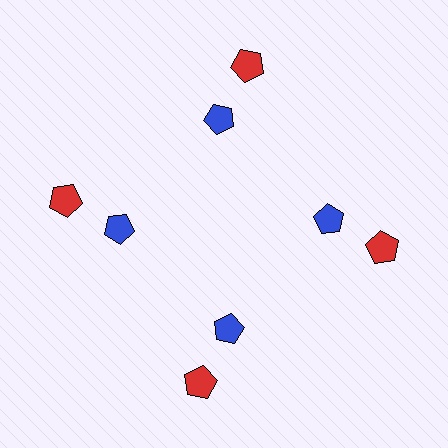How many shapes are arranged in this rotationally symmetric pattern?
There are 8 shapes, arranged in 4 groups of 2.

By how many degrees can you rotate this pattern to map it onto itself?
The pattern maps onto itself every 90 degrees of rotation.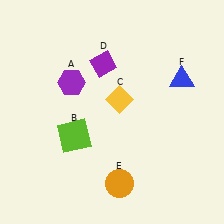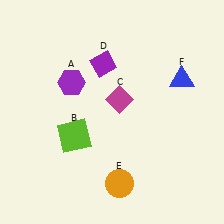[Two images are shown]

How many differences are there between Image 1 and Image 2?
There is 1 difference between the two images.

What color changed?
The diamond (C) changed from yellow in Image 1 to magenta in Image 2.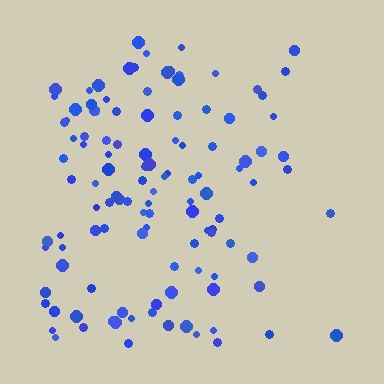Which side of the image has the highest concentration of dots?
The left.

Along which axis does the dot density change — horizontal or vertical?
Horizontal.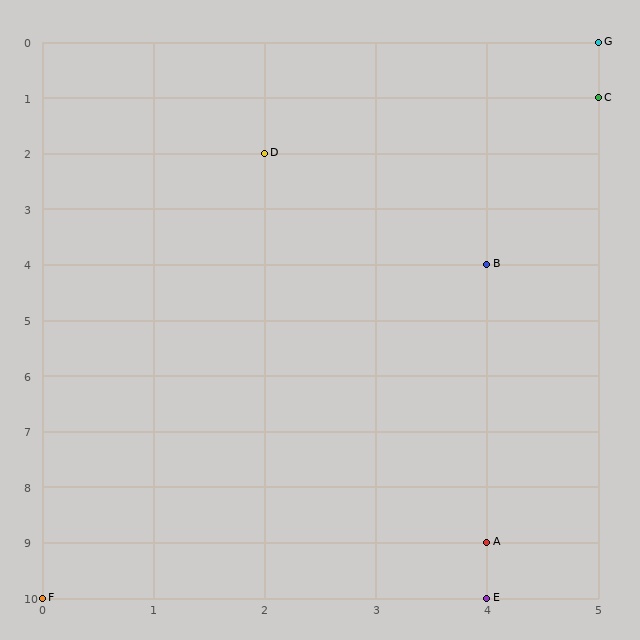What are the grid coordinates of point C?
Point C is at grid coordinates (5, 1).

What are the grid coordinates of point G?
Point G is at grid coordinates (5, 0).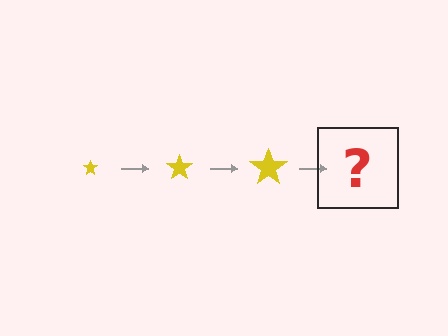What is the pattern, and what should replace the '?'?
The pattern is that the star gets progressively larger each step. The '?' should be a yellow star, larger than the previous one.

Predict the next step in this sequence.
The next step is a yellow star, larger than the previous one.